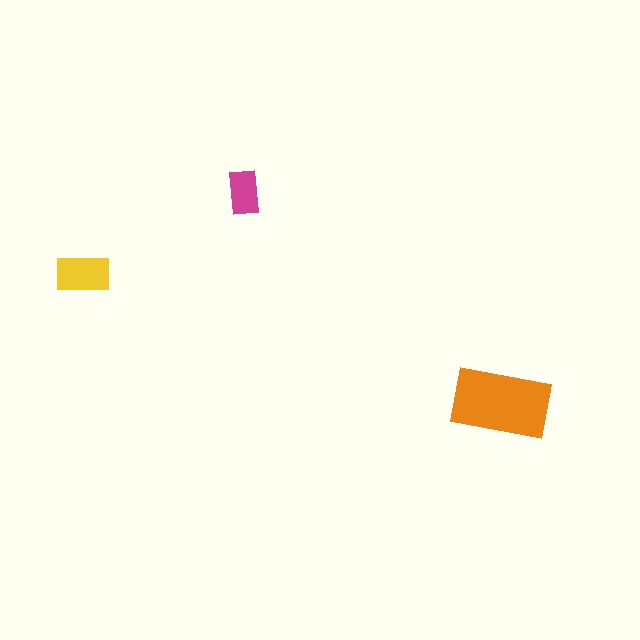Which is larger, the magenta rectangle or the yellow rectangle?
The yellow one.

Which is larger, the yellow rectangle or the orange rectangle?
The orange one.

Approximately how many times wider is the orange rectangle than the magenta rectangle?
About 2 times wider.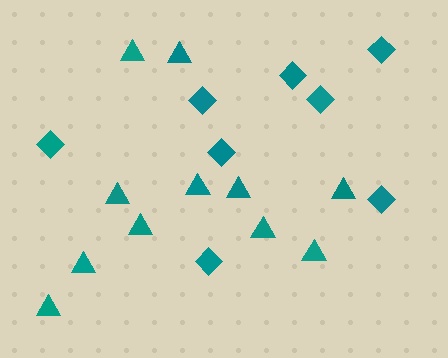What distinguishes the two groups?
There are 2 groups: one group of diamonds (8) and one group of triangles (11).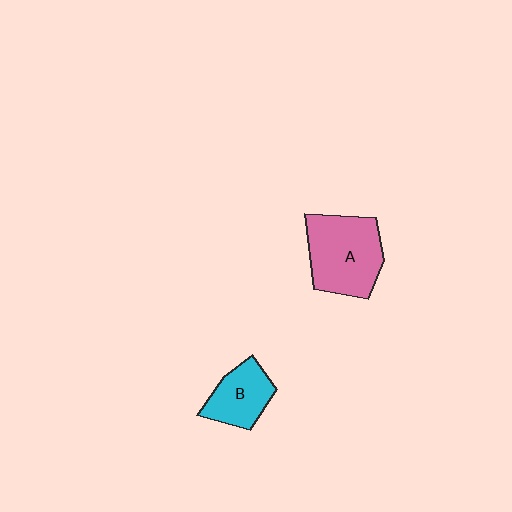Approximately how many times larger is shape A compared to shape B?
Approximately 1.7 times.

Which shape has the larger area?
Shape A (pink).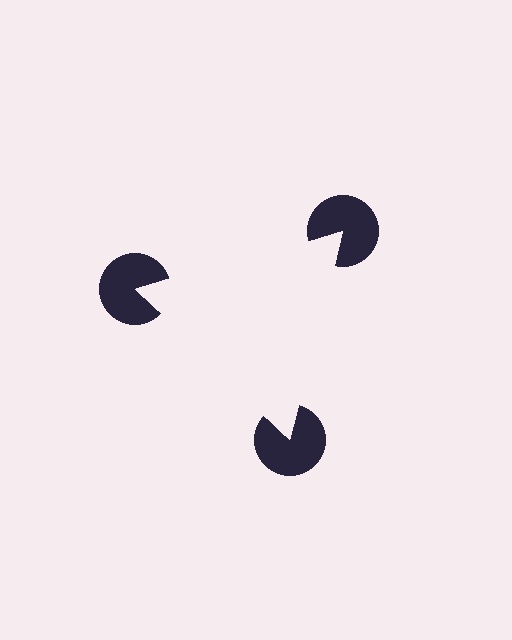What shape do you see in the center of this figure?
An illusory triangle — its edges are inferred from the aligned wedge cuts in the pac-man discs, not physically drawn.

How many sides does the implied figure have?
3 sides.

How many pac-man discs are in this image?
There are 3 — one at each vertex of the illusory triangle.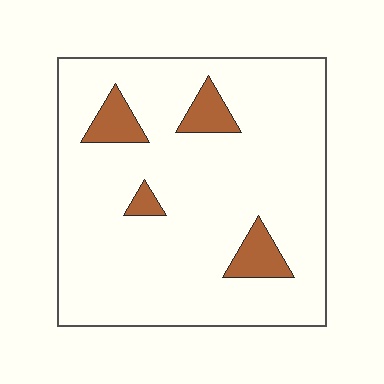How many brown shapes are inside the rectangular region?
4.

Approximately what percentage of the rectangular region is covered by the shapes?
Approximately 10%.